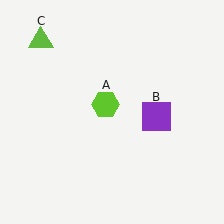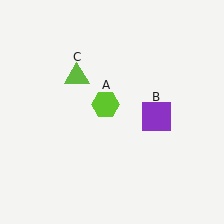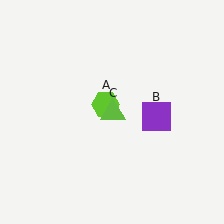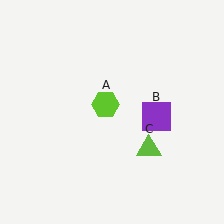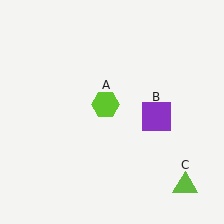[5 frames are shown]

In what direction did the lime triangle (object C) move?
The lime triangle (object C) moved down and to the right.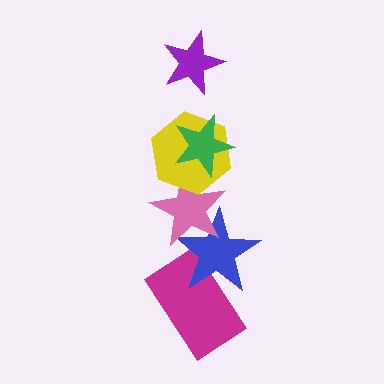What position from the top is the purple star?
The purple star is 1st from the top.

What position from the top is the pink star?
The pink star is 4th from the top.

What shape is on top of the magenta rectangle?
The blue star is on top of the magenta rectangle.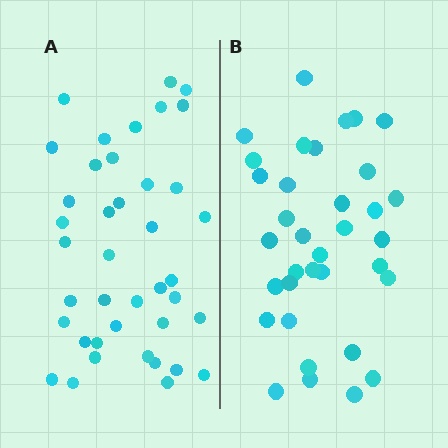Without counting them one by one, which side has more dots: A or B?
Region A (the left region) has more dots.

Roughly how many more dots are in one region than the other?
Region A has about 5 more dots than region B.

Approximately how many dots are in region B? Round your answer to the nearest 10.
About 40 dots. (The exact count is 35, which rounds to 40.)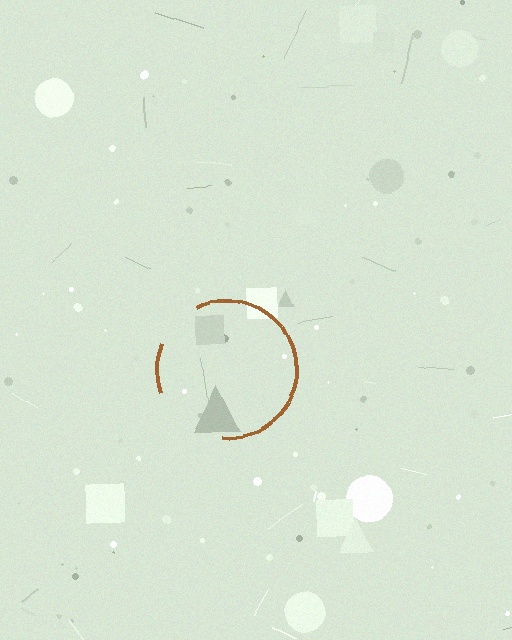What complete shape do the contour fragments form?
The contour fragments form a circle.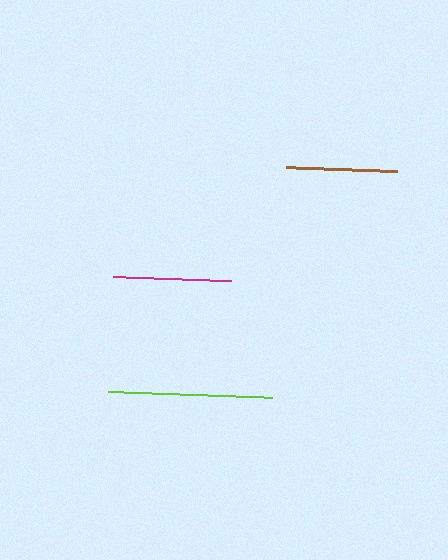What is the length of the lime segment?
The lime segment is approximately 164 pixels long.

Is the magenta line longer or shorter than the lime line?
The lime line is longer than the magenta line.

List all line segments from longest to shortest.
From longest to shortest: lime, magenta, brown.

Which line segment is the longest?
The lime line is the longest at approximately 164 pixels.